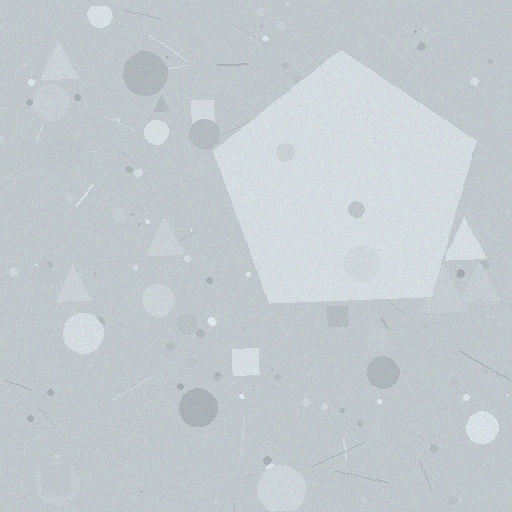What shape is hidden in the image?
A pentagon is hidden in the image.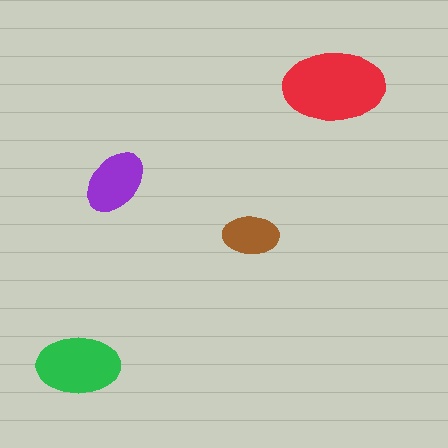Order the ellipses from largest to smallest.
the red one, the green one, the purple one, the brown one.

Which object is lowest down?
The green ellipse is bottommost.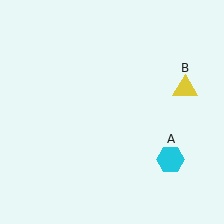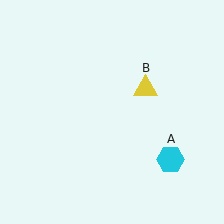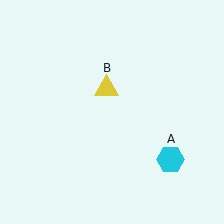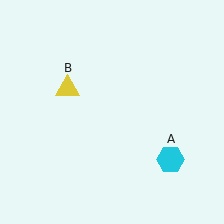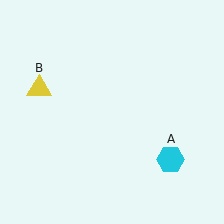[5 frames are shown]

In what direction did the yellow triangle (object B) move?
The yellow triangle (object B) moved left.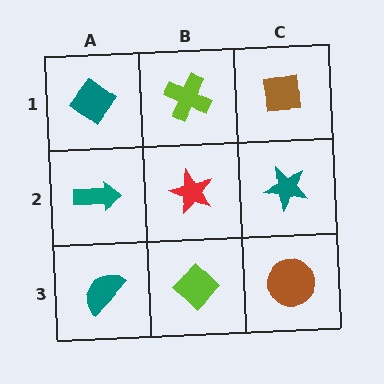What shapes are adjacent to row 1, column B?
A red star (row 2, column B), a teal diamond (row 1, column A), a brown square (row 1, column C).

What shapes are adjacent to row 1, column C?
A teal star (row 2, column C), a lime cross (row 1, column B).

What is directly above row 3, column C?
A teal star.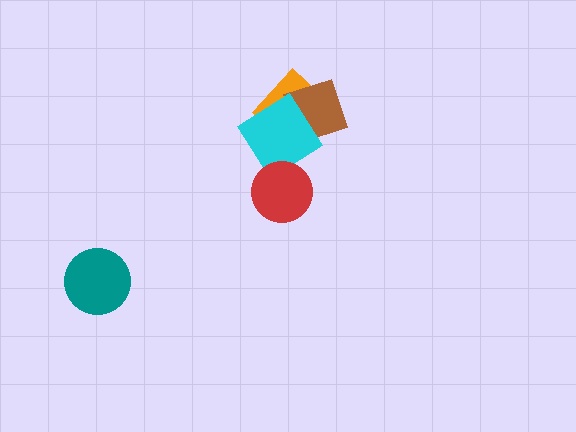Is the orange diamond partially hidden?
Yes, it is partially covered by another shape.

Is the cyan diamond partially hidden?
No, no other shape covers it.